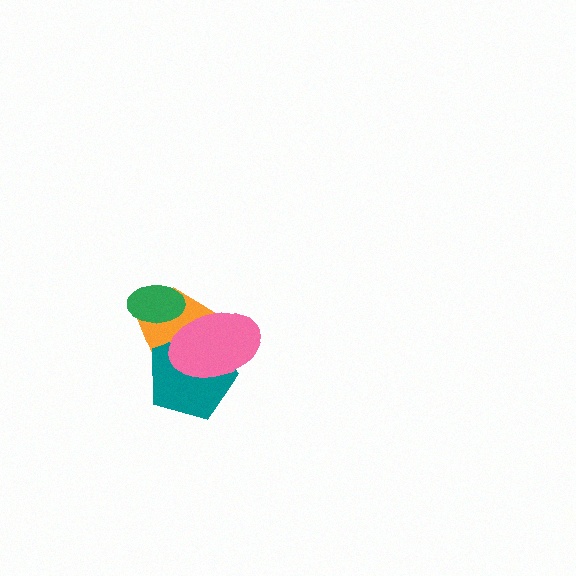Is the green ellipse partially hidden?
No, no other shape covers it.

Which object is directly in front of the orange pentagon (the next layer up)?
The green ellipse is directly in front of the orange pentagon.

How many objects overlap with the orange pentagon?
3 objects overlap with the orange pentagon.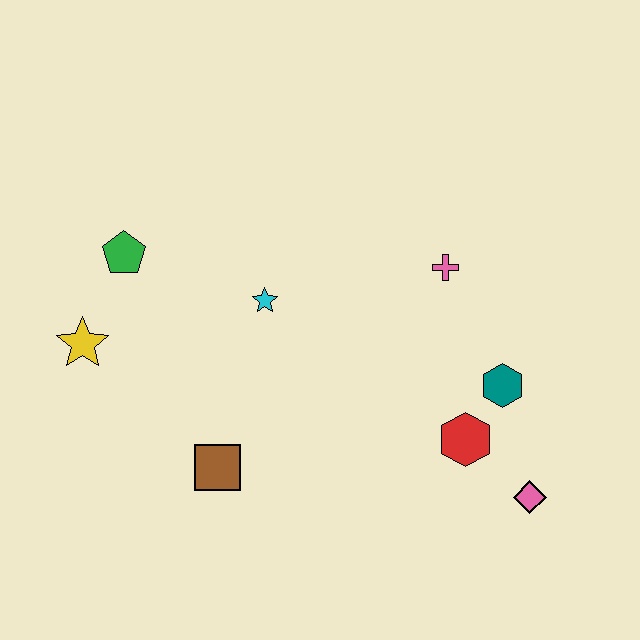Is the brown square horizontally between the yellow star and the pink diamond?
Yes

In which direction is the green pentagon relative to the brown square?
The green pentagon is above the brown square.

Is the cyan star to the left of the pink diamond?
Yes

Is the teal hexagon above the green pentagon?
No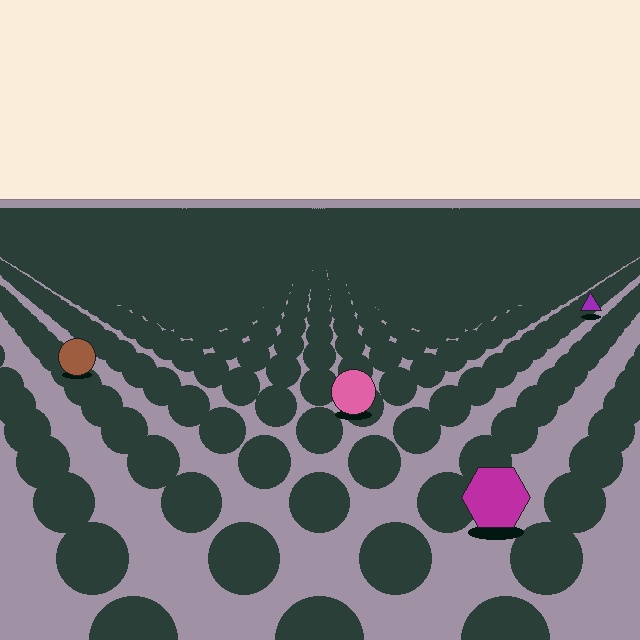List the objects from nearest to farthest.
From nearest to farthest: the magenta hexagon, the pink circle, the brown circle, the purple triangle.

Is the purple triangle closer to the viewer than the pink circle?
No. The pink circle is closer — you can tell from the texture gradient: the ground texture is coarser near it.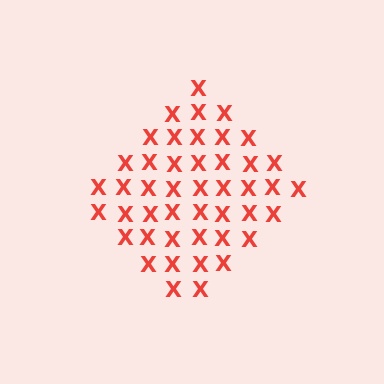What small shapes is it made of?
It is made of small letter X's.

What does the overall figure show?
The overall figure shows a diamond.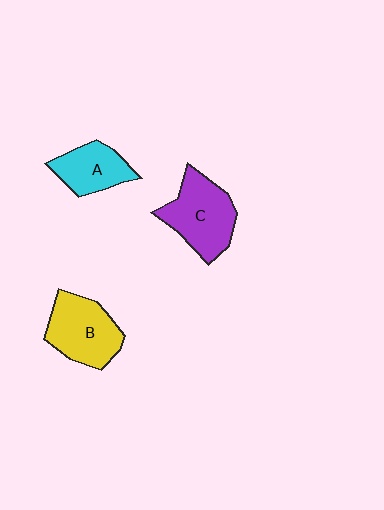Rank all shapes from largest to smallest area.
From largest to smallest: C (purple), B (yellow), A (cyan).